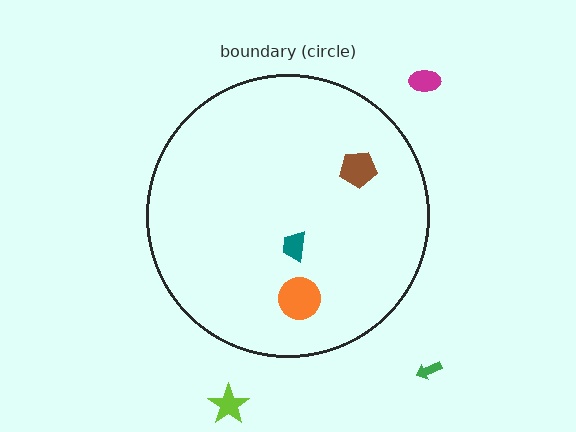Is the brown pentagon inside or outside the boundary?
Inside.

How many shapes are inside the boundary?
3 inside, 3 outside.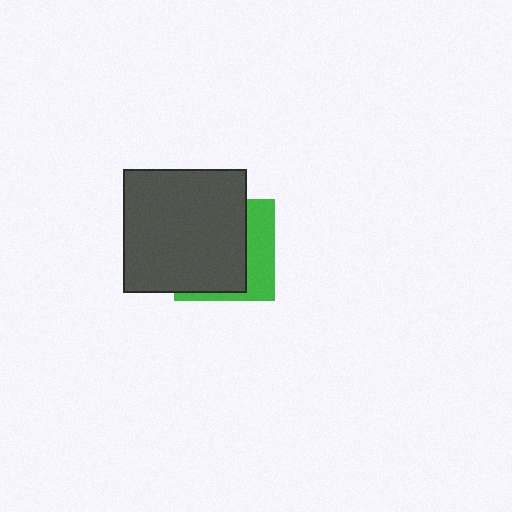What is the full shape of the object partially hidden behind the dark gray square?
The partially hidden object is a green square.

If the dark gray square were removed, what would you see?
You would see the complete green square.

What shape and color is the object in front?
The object in front is a dark gray square.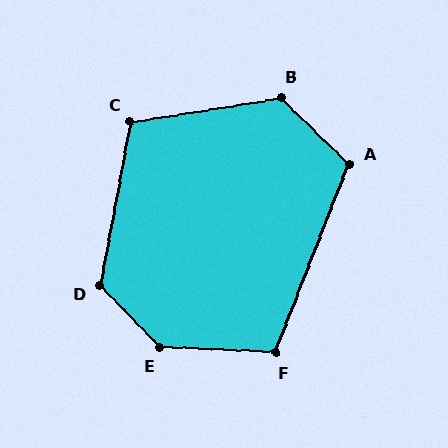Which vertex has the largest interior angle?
E, at approximately 137 degrees.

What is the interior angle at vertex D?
Approximately 125 degrees (obtuse).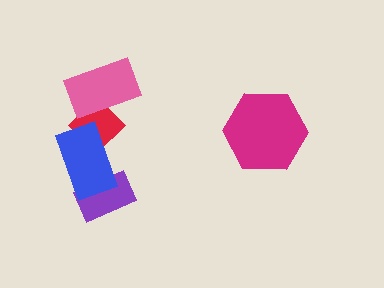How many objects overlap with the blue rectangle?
2 objects overlap with the blue rectangle.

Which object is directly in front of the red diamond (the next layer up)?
The blue rectangle is directly in front of the red diamond.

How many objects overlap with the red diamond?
2 objects overlap with the red diamond.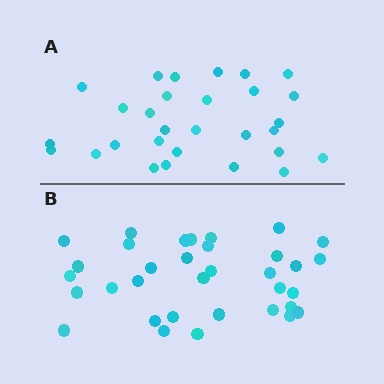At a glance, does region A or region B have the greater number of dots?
Region B (the bottom region) has more dots.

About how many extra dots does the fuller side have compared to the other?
Region B has about 5 more dots than region A.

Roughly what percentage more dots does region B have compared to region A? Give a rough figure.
About 15% more.